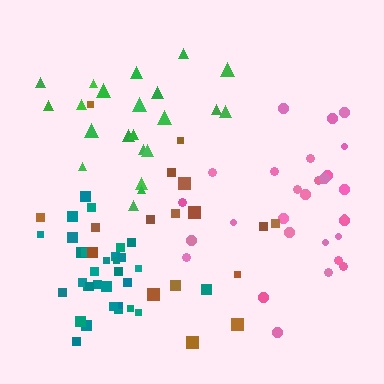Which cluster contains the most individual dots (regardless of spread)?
Teal (32).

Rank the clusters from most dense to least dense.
teal, pink, green, brown.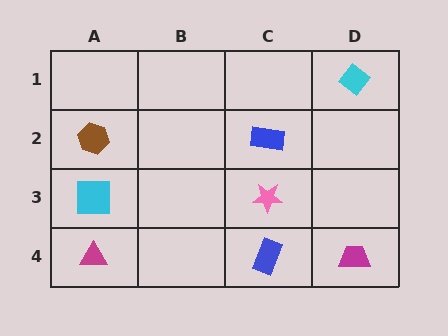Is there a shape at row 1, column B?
No, that cell is empty.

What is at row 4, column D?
A magenta trapezoid.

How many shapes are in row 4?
3 shapes.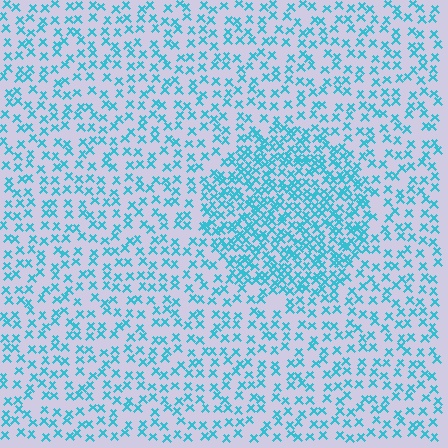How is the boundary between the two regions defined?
The boundary is defined by a change in element density (approximately 2.1x ratio). All elements are the same color, size, and shape.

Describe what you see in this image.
The image contains small cyan elements arranged at two different densities. A circle-shaped region is visible where the elements are more densely packed than the surrounding area.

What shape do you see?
I see a circle.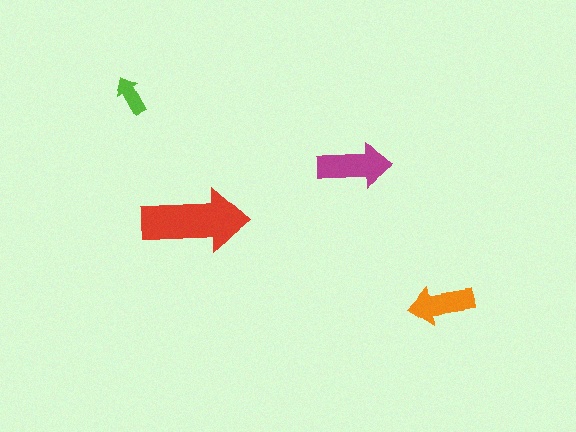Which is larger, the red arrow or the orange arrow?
The red one.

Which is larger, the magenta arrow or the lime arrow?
The magenta one.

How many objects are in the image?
There are 4 objects in the image.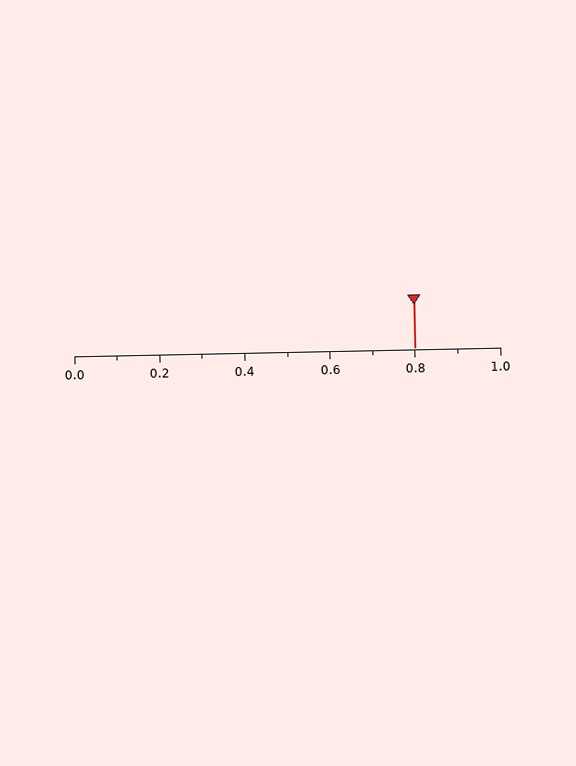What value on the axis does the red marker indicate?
The marker indicates approximately 0.8.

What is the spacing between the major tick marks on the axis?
The major ticks are spaced 0.2 apart.